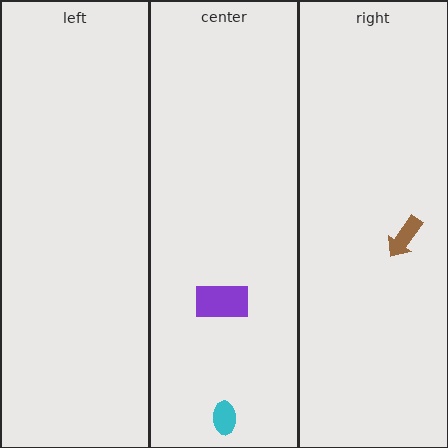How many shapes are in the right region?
1.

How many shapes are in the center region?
2.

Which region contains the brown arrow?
The right region.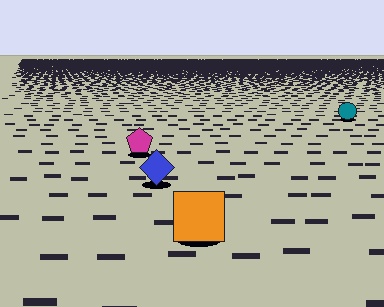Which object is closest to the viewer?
The orange square is closest. The texture marks near it are larger and more spread out.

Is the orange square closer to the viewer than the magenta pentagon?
Yes. The orange square is closer — you can tell from the texture gradient: the ground texture is coarser near it.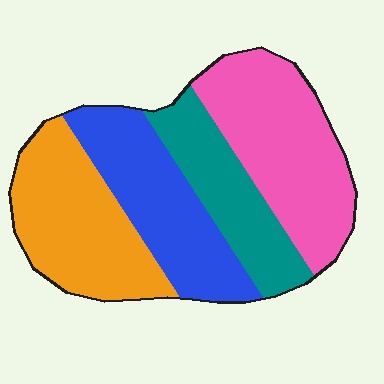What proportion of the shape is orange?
Orange takes up between a quarter and a half of the shape.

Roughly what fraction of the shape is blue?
Blue takes up about one quarter (1/4) of the shape.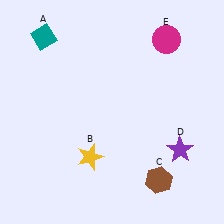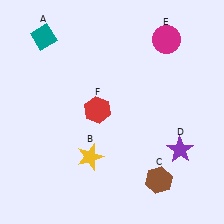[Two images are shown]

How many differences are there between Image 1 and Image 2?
There is 1 difference between the two images.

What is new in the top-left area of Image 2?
A red hexagon (F) was added in the top-left area of Image 2.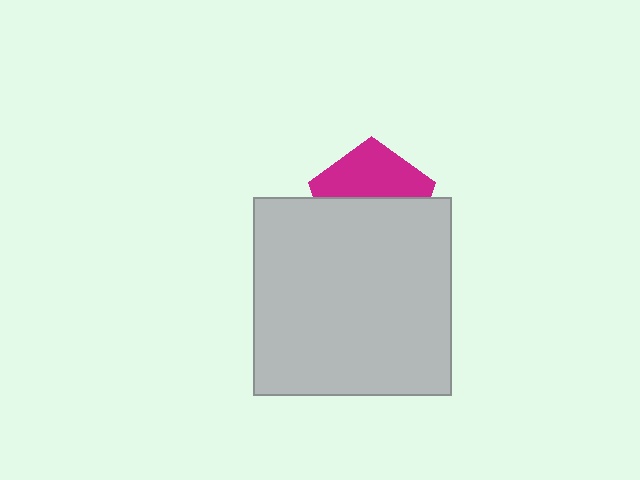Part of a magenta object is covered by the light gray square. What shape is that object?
It is a pentagon.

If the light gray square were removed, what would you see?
You would see the complete magenta pentagon.